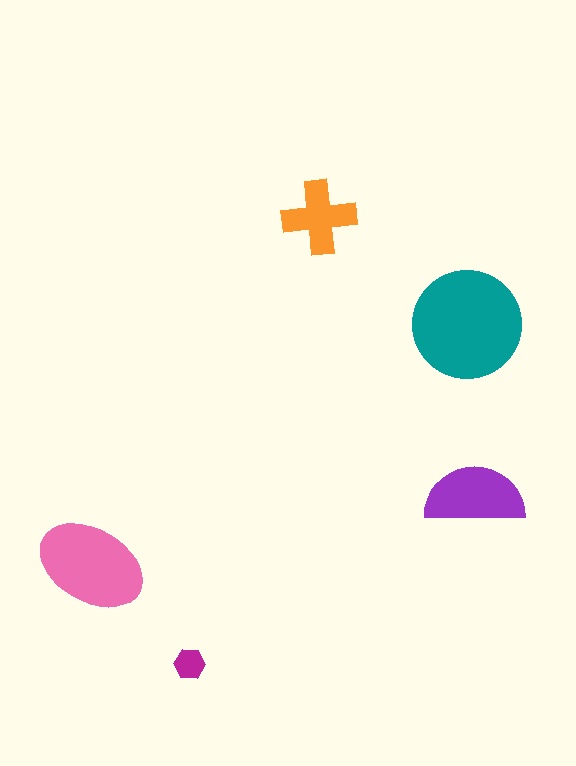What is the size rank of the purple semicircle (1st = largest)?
3rd.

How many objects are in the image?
There are 5 objects in the image.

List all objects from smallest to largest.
The magenta hexagon, the orange cross, the purple semicircle, the pink ellipse, the teal circle.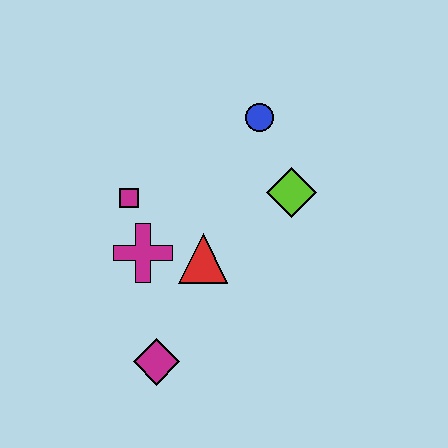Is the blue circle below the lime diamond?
No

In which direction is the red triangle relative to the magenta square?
The red triangle is to the right of the magenta square.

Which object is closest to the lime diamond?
The blue circle is closest to the lime diamond.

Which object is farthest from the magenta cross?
The blue circle is farthest from the magenta cross.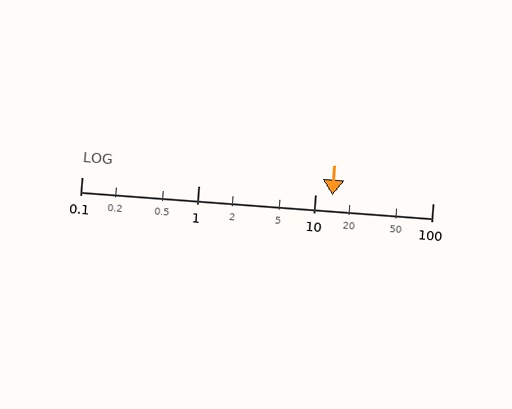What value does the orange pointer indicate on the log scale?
The pointer indicates approximately 14.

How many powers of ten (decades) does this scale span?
The scale spans 3 decades, from 0.1 to 100.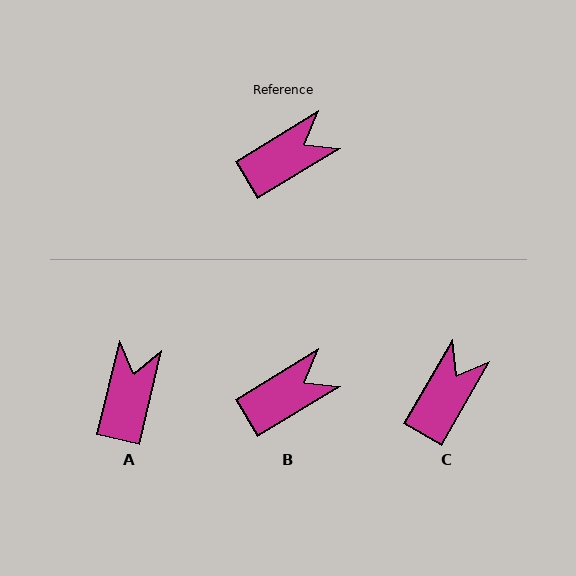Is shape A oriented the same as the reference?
No, it is off by about 45 degrees.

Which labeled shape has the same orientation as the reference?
B.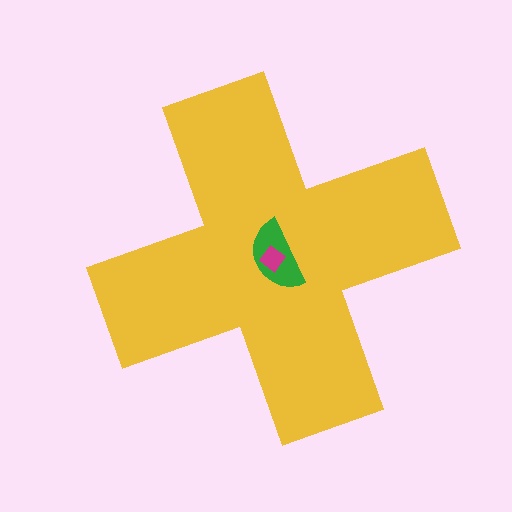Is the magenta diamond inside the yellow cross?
Yes.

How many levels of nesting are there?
3.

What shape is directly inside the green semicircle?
The magenta diamond.